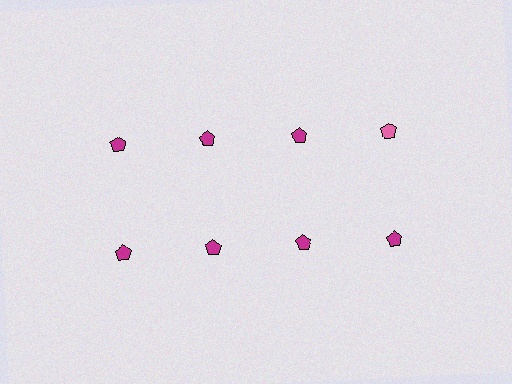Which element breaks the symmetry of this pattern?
The pink pentagon in the top row, second from right column breaks the symmetry. All other shapes are magenta pentagons.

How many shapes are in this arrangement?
There are 8 shapes arranged in a grid pattern.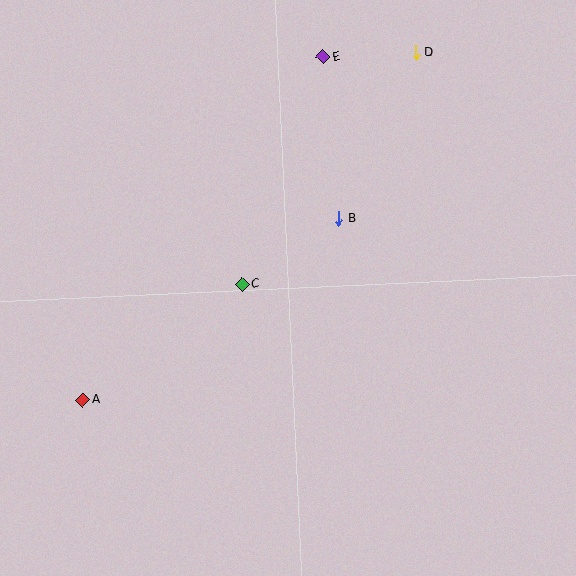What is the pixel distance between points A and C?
The distance between A and C is 197 pixels.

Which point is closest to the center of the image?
Point C at (242, 284) is closest to the center.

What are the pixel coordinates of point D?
Point D is at (415, 53).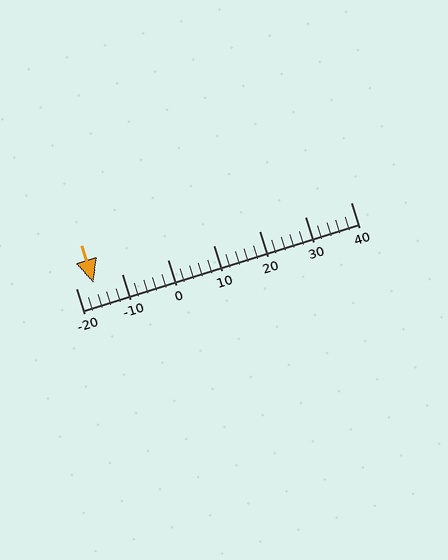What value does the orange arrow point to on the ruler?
The orange arrow points to approximately -16.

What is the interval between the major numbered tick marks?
The major tick marks are spaced 10 units apart.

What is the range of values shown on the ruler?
The ruler shows values from -20 to 40.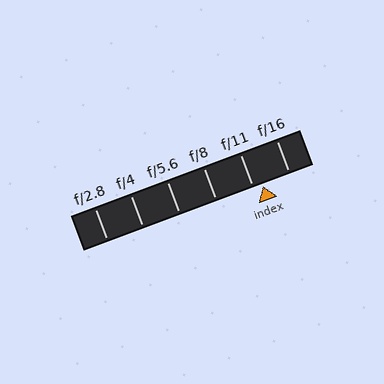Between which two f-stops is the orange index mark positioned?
The index mark is between f/11 and f/16.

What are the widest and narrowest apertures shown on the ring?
The widest aperture shown is f/2.8 and the narrowest is f/16.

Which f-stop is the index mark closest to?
The index mark is closest to f/11.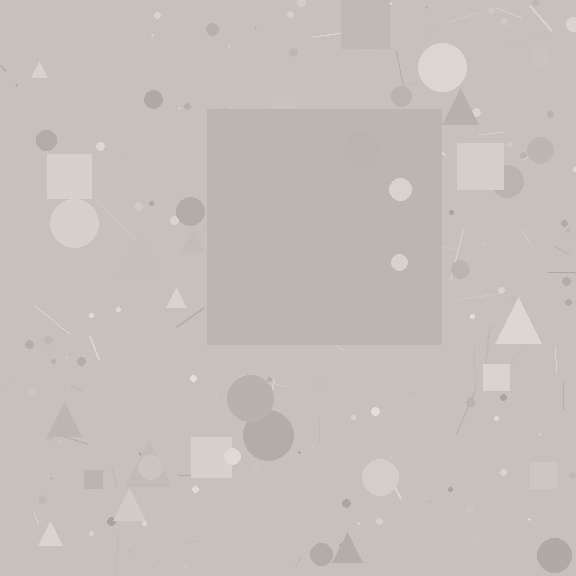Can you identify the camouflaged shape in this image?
The camouflaged shape is a square.